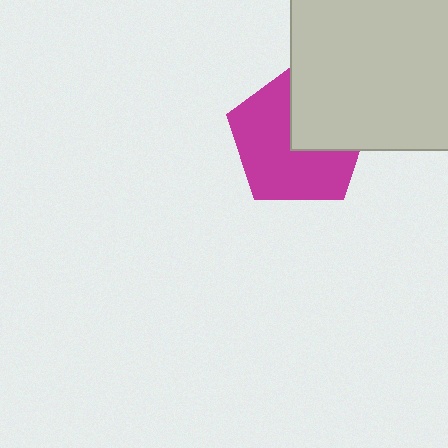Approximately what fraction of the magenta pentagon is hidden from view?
Roughly 38% of the magenta pentagon is hidden behind the light gray rectangle.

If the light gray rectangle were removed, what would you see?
You would see the complete magenta pentagon.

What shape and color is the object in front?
The object in front is a light gray rectangle.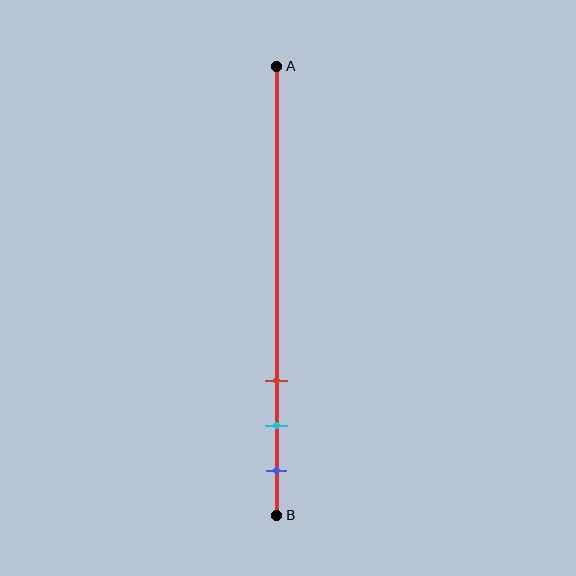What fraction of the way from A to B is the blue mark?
The blue mark is approximately 90% (0.9) of the way from A to B.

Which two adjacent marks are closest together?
The cyan and blue marks are the closest adjacent pair.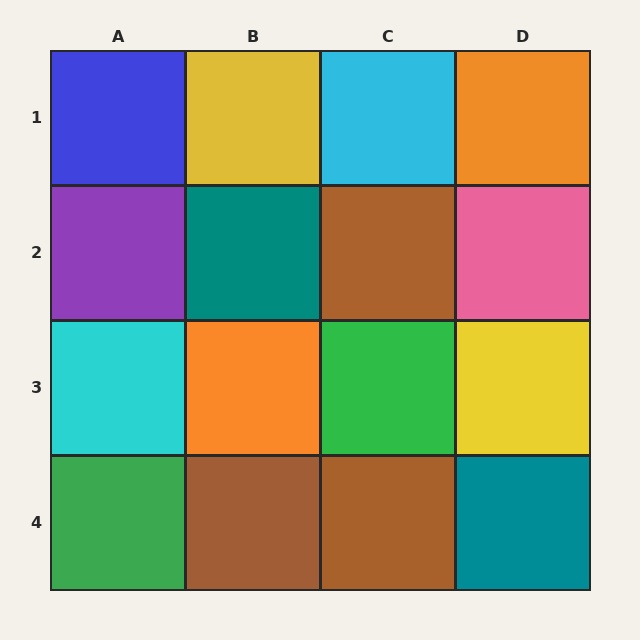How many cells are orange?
2 cells are orange.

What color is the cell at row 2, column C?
Brown.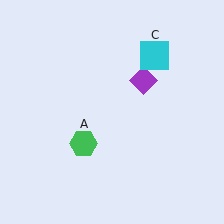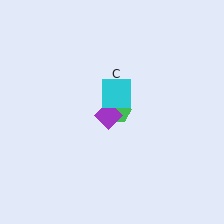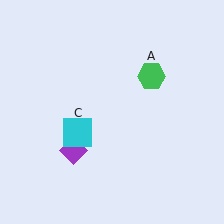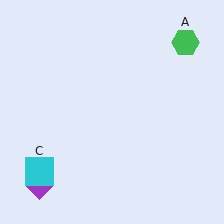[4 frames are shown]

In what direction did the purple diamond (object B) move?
The purple diamond (object B) moved down and to the left.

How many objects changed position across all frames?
3 objects changed position: green hexagon (object A), purple diamond (object B), cyan square (object C).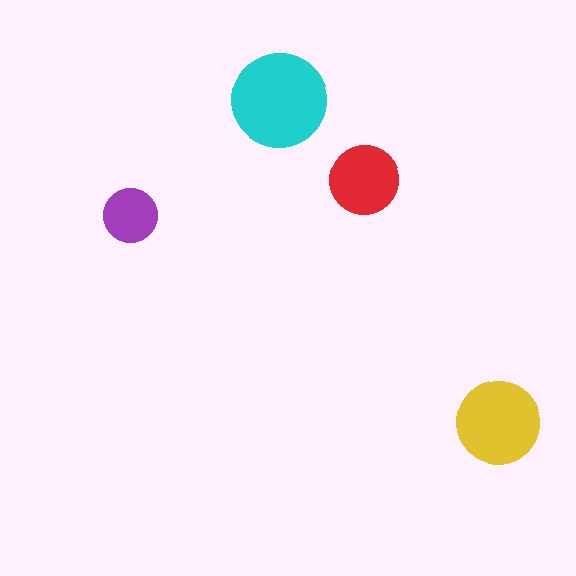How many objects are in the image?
There are 4 objects in the image.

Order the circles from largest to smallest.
the cyan one, the yellow one, the red one, the purple one.